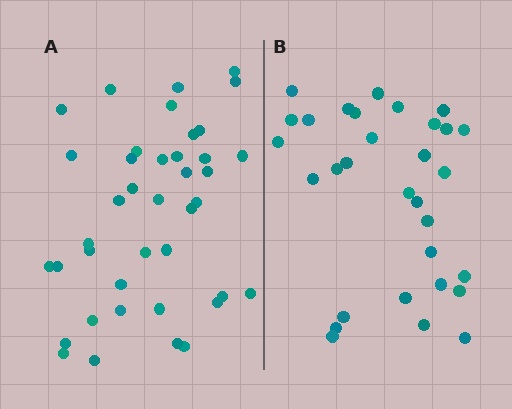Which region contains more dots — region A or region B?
Region A (the left region) has more dots.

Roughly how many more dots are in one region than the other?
Region A has roughly 8 or so more dots than region B.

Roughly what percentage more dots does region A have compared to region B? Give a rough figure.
About 30% more.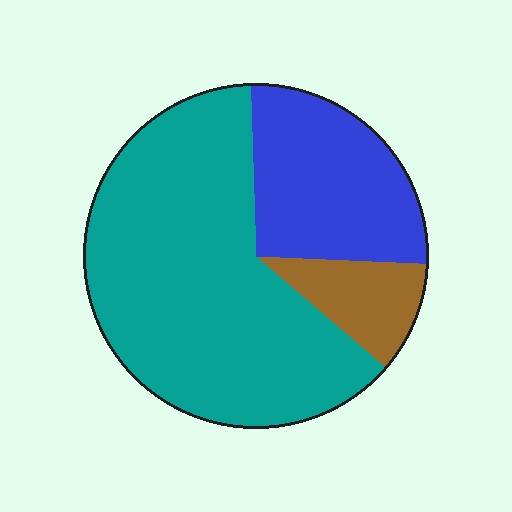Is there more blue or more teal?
Teal.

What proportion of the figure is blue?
Blue takes up about one quarter (1/4) of the figure.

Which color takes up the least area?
Brown, at roughly 10%.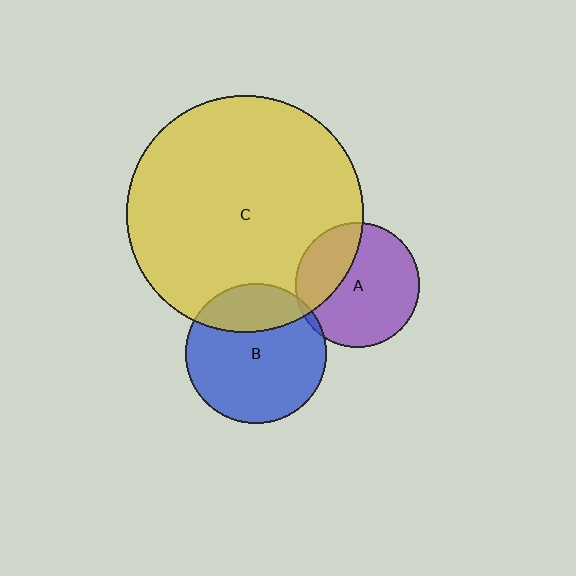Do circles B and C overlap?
Yes.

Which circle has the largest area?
Circle C (yellow).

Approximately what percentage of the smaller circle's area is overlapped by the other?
Approximately 25%.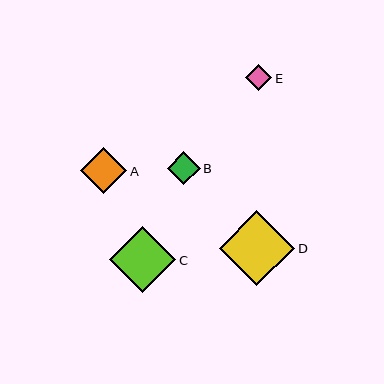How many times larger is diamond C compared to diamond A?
Diamond C is approximately 1.4 times the size of diamond A.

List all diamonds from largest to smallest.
From largest to smallest: D, C, A, B, E.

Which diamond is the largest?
Diamond D is the largest with a size of approximately 75 pixels.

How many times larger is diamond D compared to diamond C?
Diamond D is approximately 1.1 times the size of diamond C.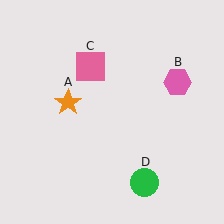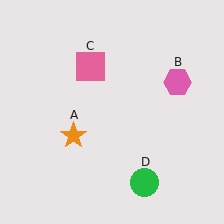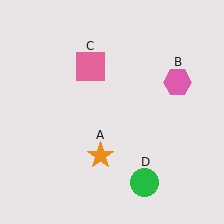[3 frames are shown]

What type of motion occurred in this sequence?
The orange star (object A) rotated counterclockwise around the center of the scene.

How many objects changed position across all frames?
1 object changed position: orange star (object A).